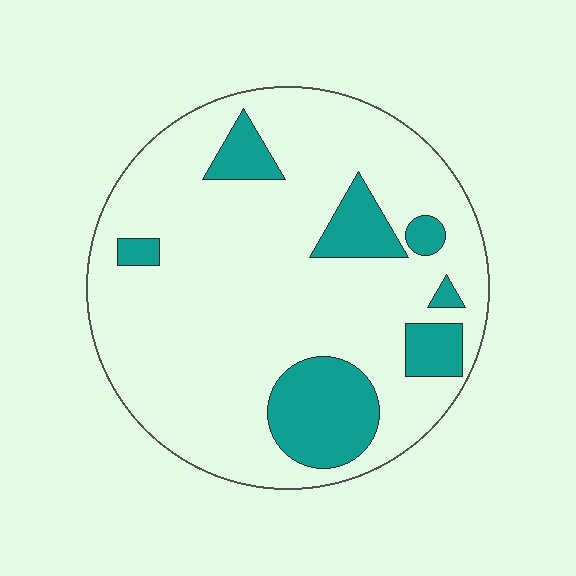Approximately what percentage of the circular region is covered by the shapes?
Approximately 20%.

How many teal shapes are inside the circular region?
7.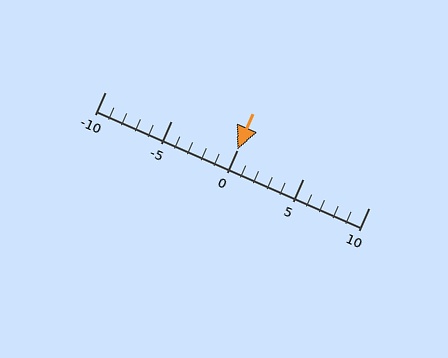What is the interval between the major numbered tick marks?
The major tick marks are spaced 5 units apart.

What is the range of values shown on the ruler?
The ruler shows values from -10 to 10.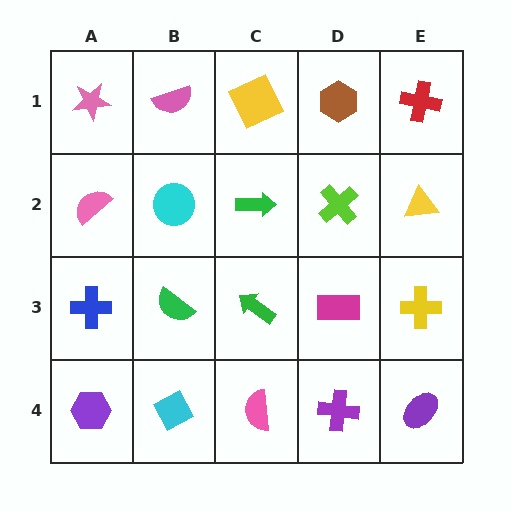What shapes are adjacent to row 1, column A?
A pink semicircle (row 2, column A), a pink semicircle (row 1, column B).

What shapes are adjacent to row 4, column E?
A yellow cross (row 3, column E), a purple cross (row 4, column D).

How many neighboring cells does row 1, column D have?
3.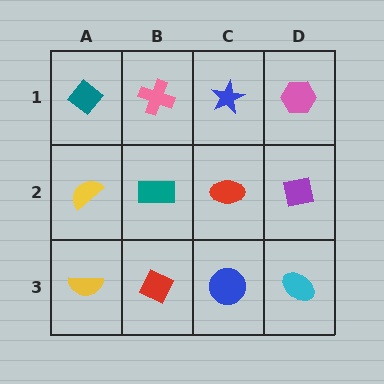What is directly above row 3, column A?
A yellow semicircle.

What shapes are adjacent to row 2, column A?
A teal diamond (row 1, column A), a yellow semicircle (row 3, column A), a teal rectangle (row 2, column B).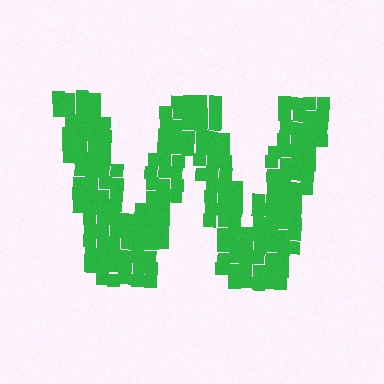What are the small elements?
The small elements are squares.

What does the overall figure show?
The overall figure shows the letter W.